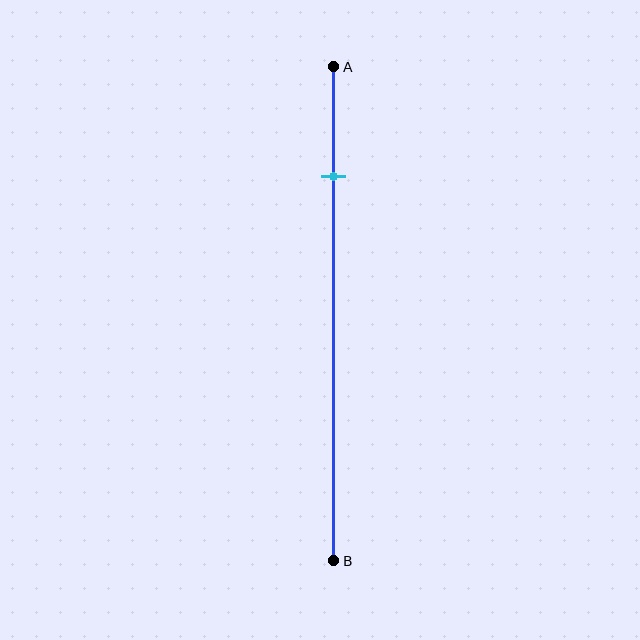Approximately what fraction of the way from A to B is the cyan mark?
The cyan mark is approximately 20% of the way from A to B.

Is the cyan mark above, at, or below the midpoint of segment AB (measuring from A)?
The cyan mark is above the midpoint of segment AB.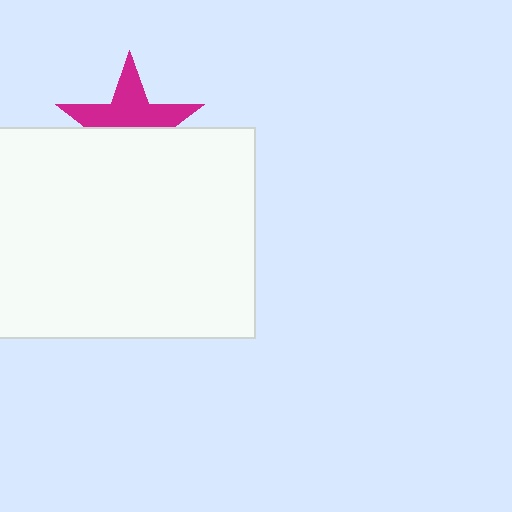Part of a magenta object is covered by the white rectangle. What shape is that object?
It is a star.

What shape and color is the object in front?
The object in front is a white rectangle.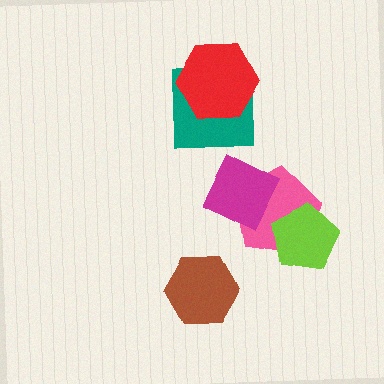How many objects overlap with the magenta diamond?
1 object overlaps with the magenta diamond.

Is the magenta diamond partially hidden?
No, no other shape covers it.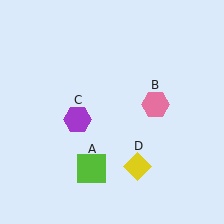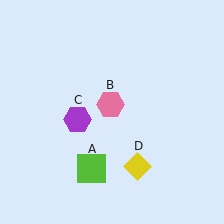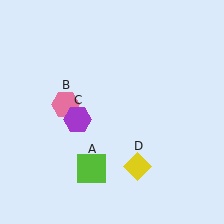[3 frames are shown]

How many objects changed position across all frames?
1 object changed position: pink hexagon (object B).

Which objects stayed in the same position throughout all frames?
Lime square (object A) and purple hexagon (object C) and yellow diamond (object D) remained stationary.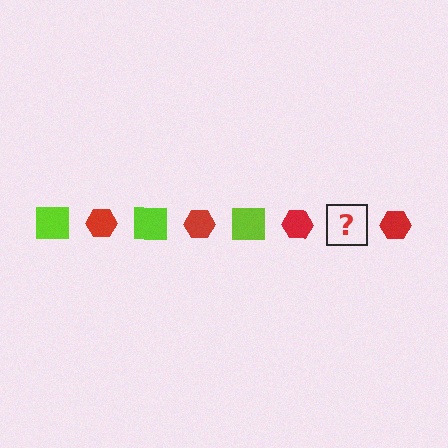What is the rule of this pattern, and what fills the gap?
The rule is that the pattern alternates between lime square and red hexagon. The gap should be filled with a lime square.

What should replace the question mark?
The question mark should be replaced with a lime square.